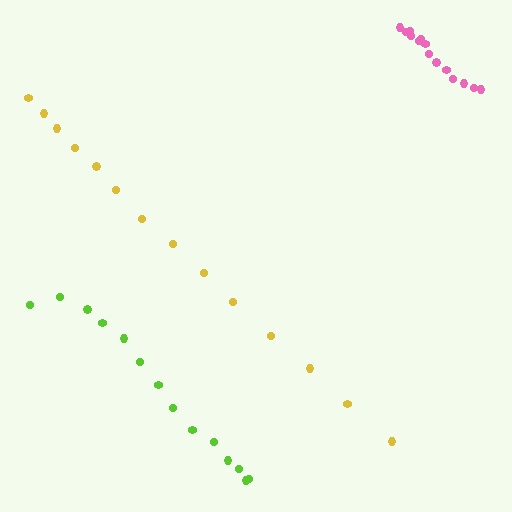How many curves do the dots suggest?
There are 3 distinct paths.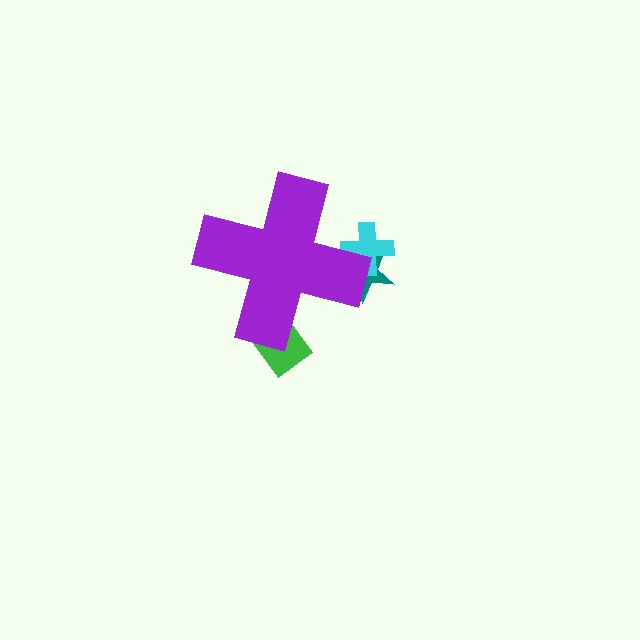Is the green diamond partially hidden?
Yes, the green diamond is partially hidden behind the purple cross.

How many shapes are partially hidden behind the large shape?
3 shapes are partially hidden.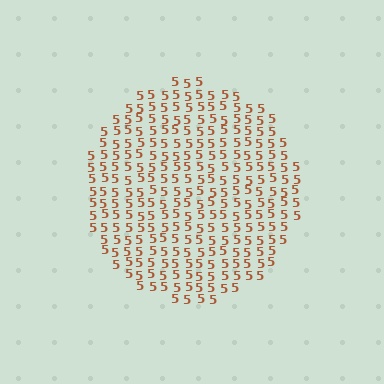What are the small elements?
The small elements are digit 5's.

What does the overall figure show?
The overall figure shows a circle.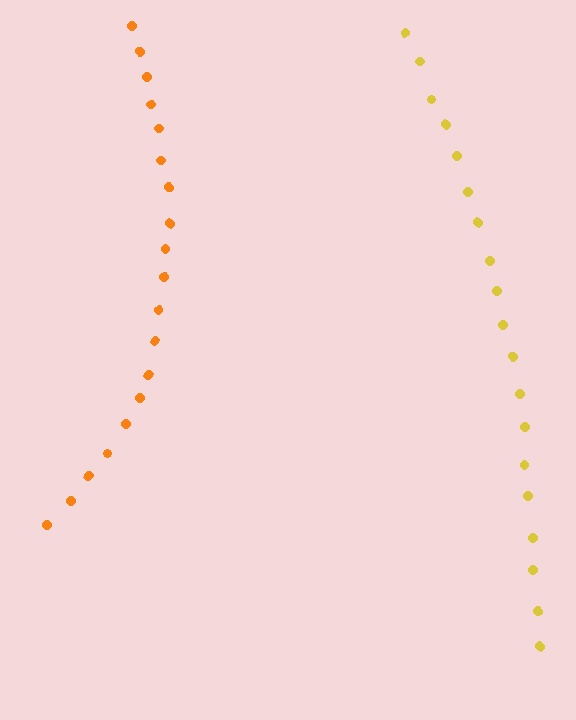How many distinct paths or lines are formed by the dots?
There are 2 distinct paths.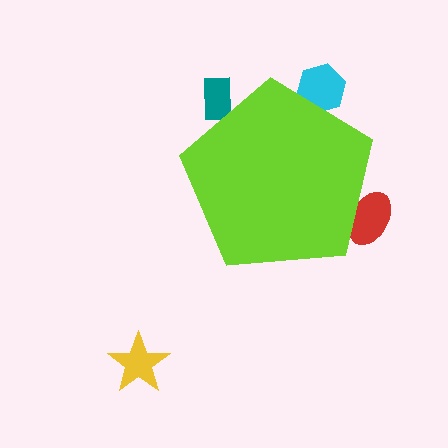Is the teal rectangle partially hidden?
Yes, the teal rectangle is partially hidden behind the lime pentagon.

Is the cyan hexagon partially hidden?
Yes, the cyan hexagon is partially hidden behind the lime pentagon.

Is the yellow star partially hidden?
No, the yellow star is fully visible.